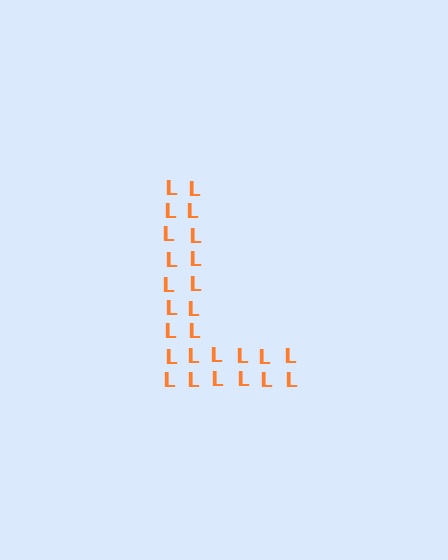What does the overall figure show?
The overall figure shows the letter L.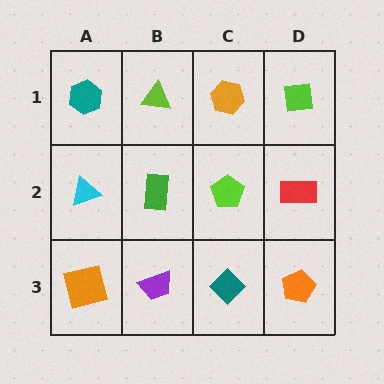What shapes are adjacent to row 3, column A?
A cyan triangle (row 2, column A), a purple trapezoid (row 3, column B).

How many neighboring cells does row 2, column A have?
3.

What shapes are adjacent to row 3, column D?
A red rectangle (row 2, column D), a teal diamond (row 3, column C).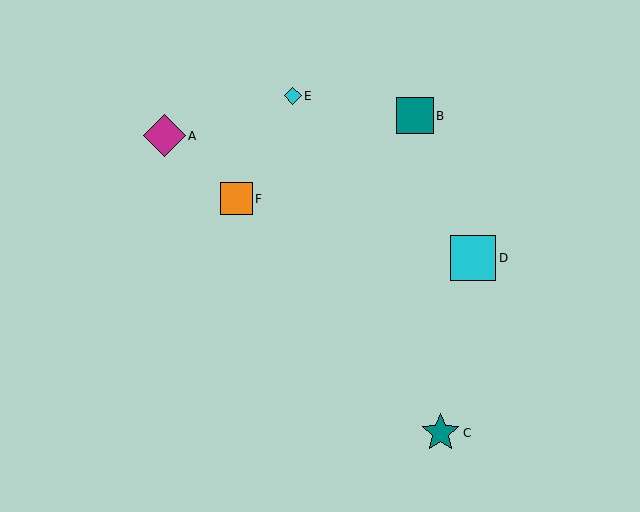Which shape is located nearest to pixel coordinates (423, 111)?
The teal square (labeled B) at (415, 116) is nearest to that location.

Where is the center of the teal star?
The center of the teal star is at (441, 433).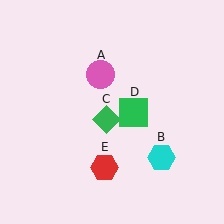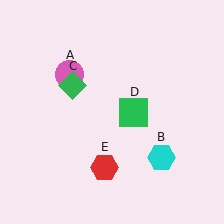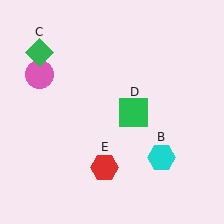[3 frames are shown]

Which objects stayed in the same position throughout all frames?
Cyan hexagon (object B) and green square (object D) and red hexagon (object E) remained stationary.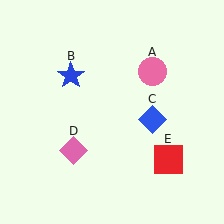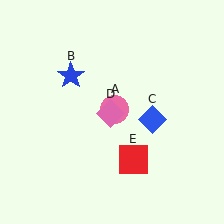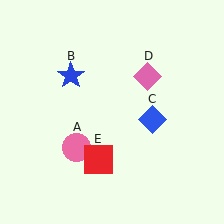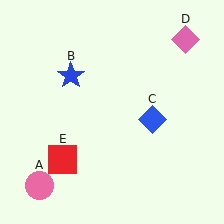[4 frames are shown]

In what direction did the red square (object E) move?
The red square (object E) moved left.